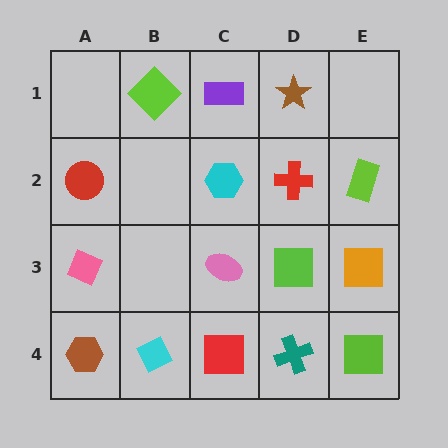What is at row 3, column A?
A pink diamond.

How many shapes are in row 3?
4 shapes.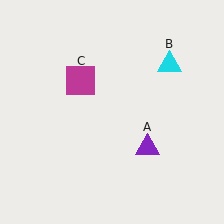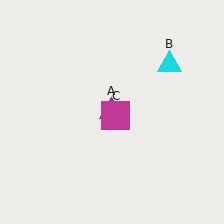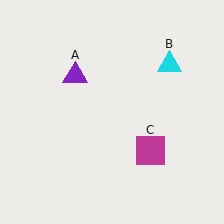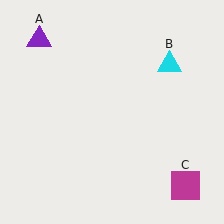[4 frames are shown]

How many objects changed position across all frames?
2 objects changed position: purple triangle (object A), magenta square (object C).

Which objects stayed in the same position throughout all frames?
Cyan triangle (object B) remained stationary.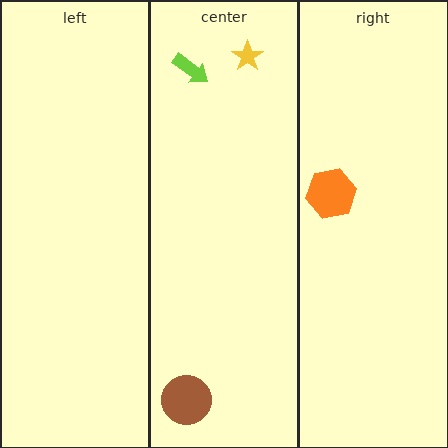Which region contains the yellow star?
The center region.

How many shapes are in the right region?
1.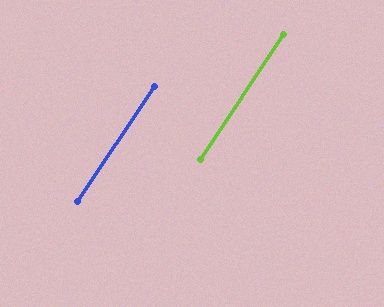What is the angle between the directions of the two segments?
Approximately 0 degrees.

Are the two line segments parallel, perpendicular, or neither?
Parallel — their directions differ by only 0.3°.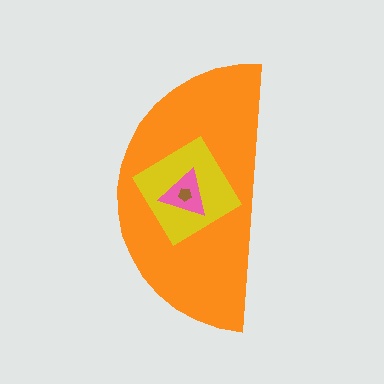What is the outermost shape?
The orange semicircle.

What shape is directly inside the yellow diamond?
The pink triangle.